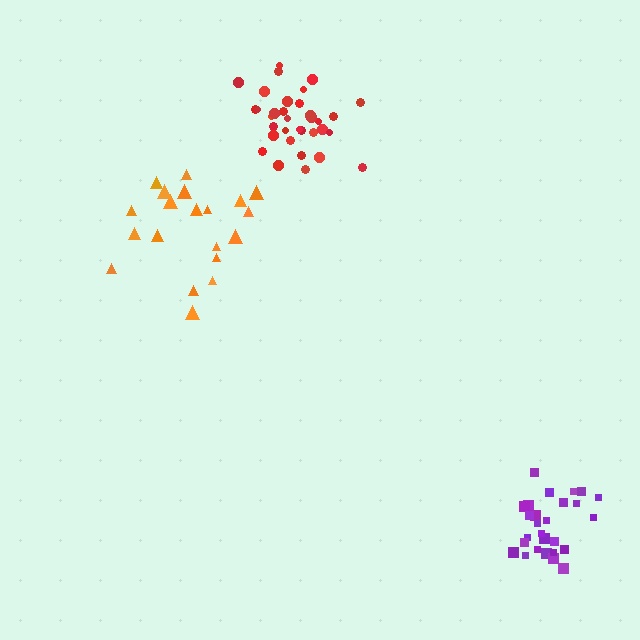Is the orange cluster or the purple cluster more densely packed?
Purple.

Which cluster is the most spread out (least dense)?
Orange.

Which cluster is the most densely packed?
Red.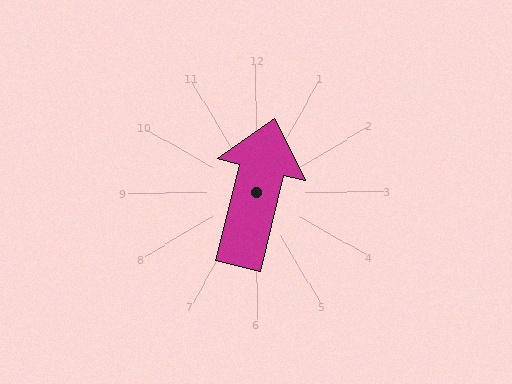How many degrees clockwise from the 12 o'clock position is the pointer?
Approximately 14 degrees.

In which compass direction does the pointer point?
North.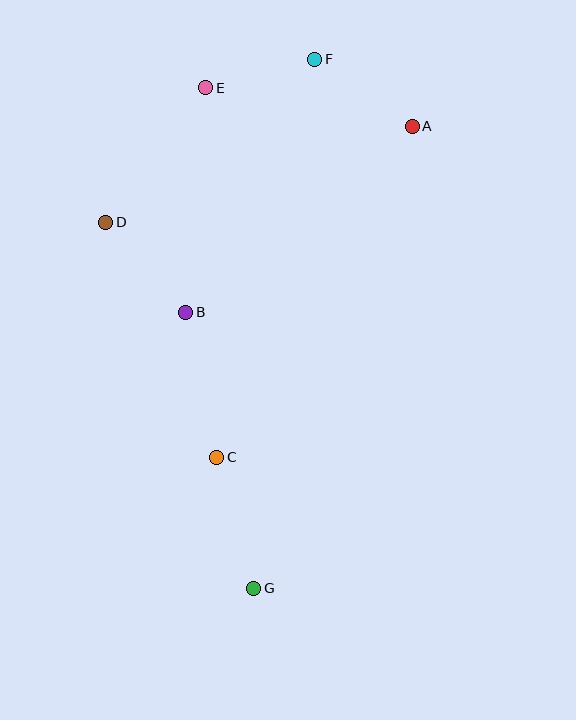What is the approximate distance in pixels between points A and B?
The distance between A and B is approximately 293 pixels.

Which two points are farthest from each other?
Points F and G are farthest from each other.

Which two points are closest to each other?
Points E and F are closest to each other.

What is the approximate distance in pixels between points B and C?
The distance between B and C is approximately 148 pixels.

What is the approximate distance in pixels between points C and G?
The distance between C and G is approximately 136 pixels.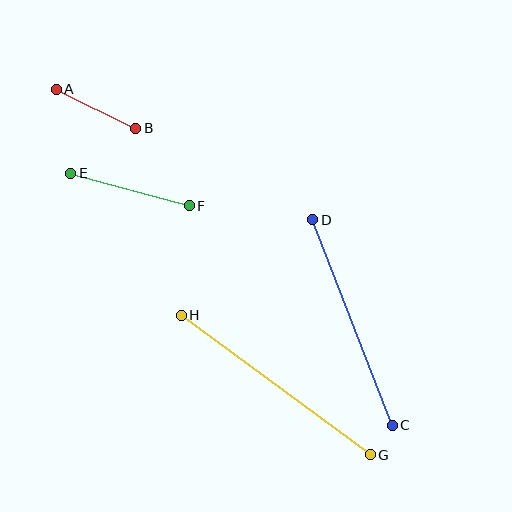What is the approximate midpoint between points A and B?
The midpoint is at approximately (96, 109) pixels.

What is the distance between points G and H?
The distance is approximately 235 pixels.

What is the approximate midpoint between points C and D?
The midpoint is at approximately (353, 322) pixels.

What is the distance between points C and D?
The distance is approximately 220 pixels.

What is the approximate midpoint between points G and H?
The midpoint is at approximately (276, 385) pixels.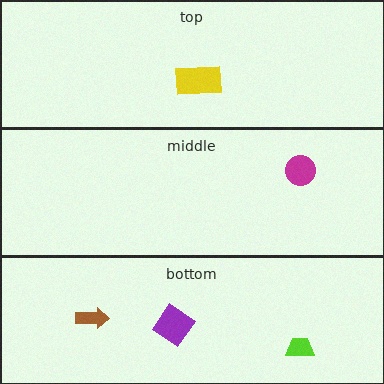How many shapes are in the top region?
1.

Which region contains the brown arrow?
The bottom region.